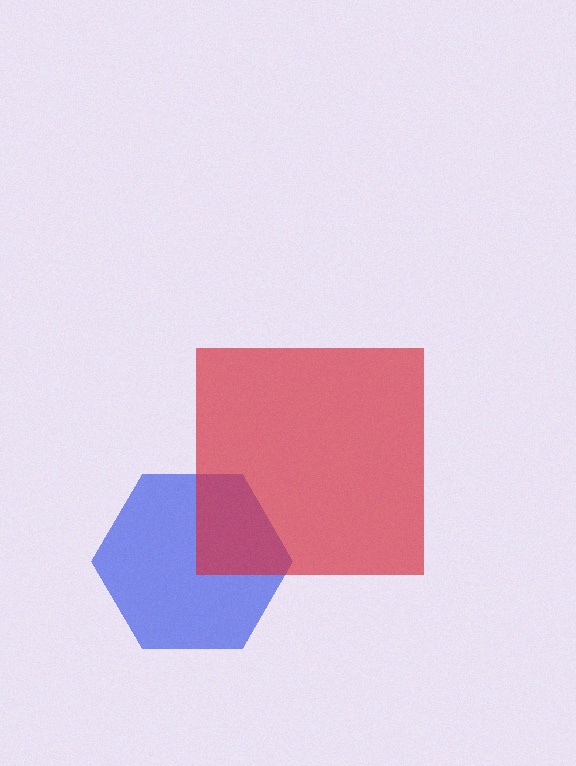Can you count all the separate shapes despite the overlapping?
Yes, there are 2 separate shapes.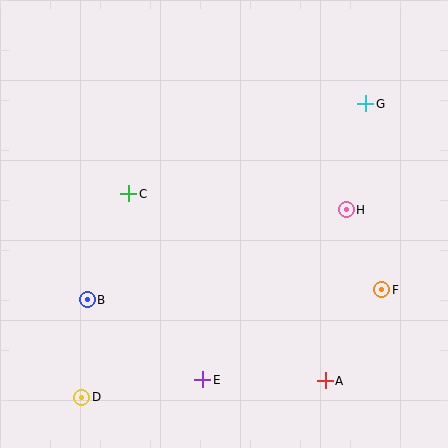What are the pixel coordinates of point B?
Point B is at (87, 300).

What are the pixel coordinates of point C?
Point C is at (129, 194).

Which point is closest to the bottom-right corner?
Point A is closest to the bottom-right corner.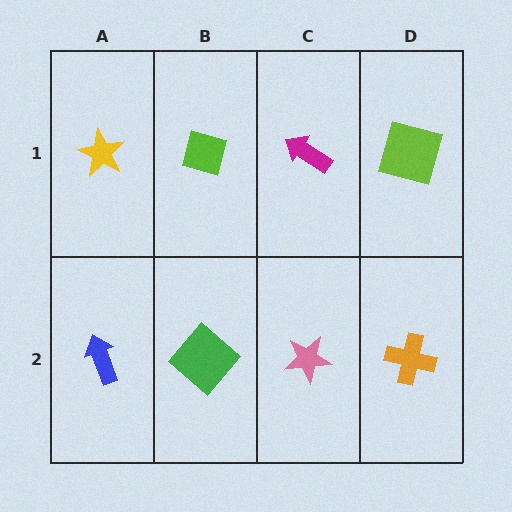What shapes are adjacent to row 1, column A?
A blue arrow (row 2, column A), a lime diamond (row 1, column B).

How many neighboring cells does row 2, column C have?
3.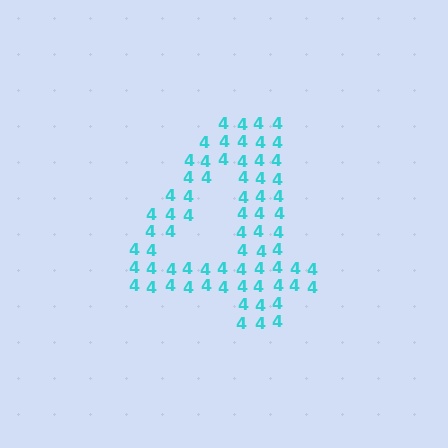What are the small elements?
The small elements are digit 4's.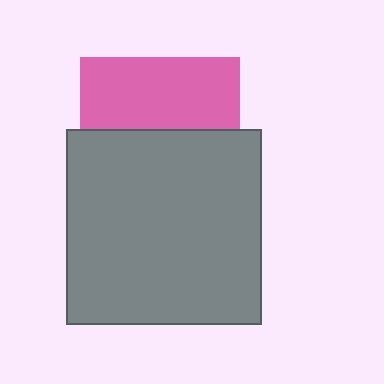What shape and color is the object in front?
The object in front is a gray square.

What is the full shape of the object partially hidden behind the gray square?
The partially hidden object is a pink square.